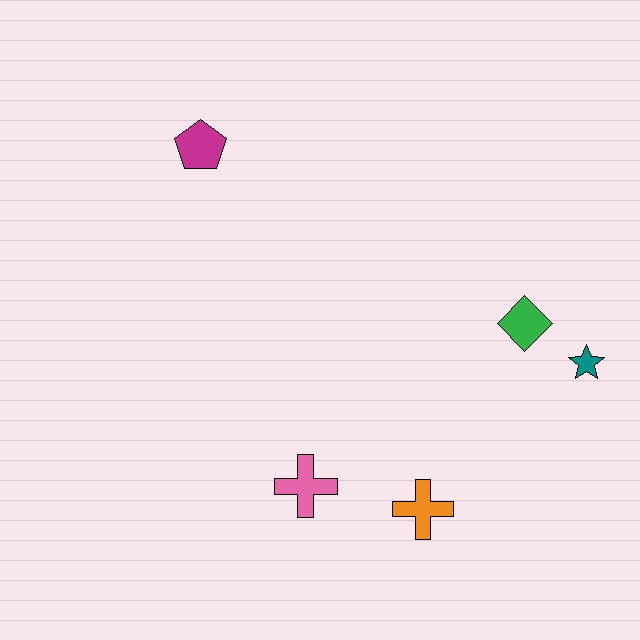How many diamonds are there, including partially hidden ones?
There is 1 diamond.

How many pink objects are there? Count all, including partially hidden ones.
There is 1 pink object.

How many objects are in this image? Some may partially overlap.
There are 5 objects.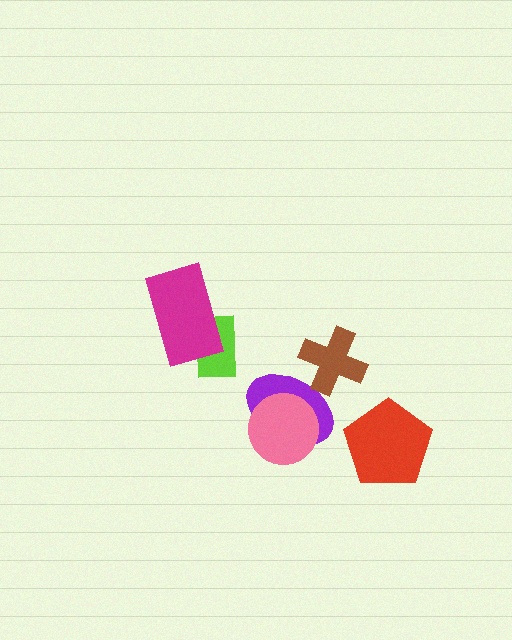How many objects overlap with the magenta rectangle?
1 object overlaps with the magenta rectangle.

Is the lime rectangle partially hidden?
Yes, it is partially covered by another shape.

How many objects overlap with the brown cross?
1 object overlaps with the brown cross.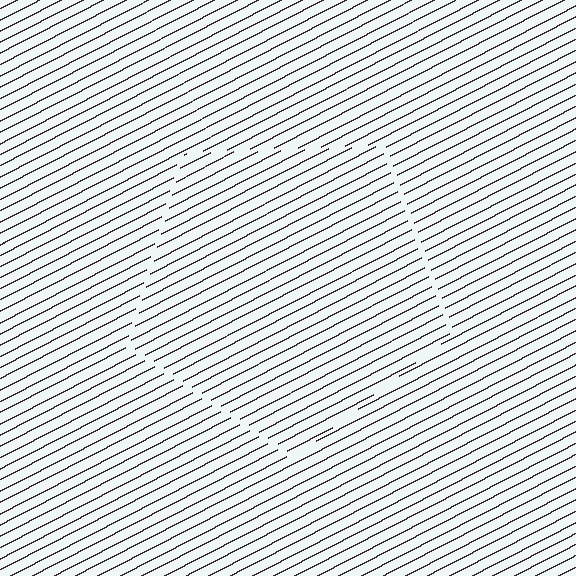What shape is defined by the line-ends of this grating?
An illusory pentagon. The interior of the shape contains the same grating, shifted by half a period — the contour is defined by the phase discontinuity where line-ends from the inner and outer gratings abut.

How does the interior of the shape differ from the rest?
The interior of the shape contains the same grating, shifted by half a period — the contour is defined by the phase discontinuity where line-ends from the inner and outer gratings abut.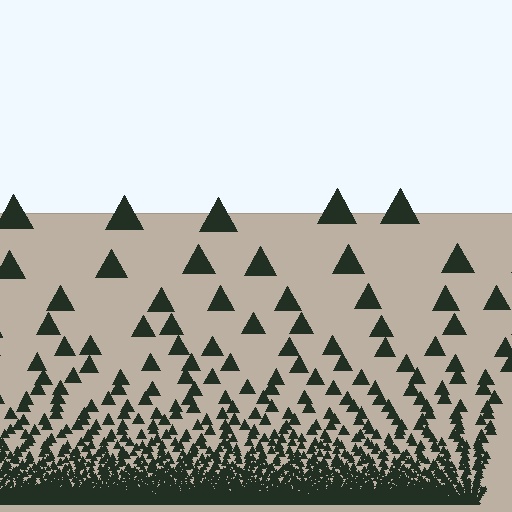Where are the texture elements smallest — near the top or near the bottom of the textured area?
Near the bottom.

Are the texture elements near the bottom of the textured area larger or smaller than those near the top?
Smaller. The gradient is inverted — elements near the bottom are smaller and denser.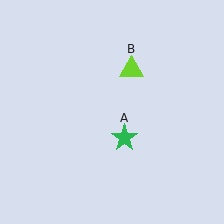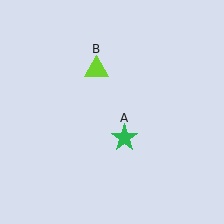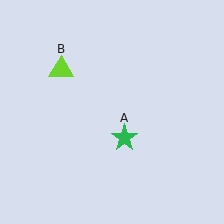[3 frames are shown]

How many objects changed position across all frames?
1 object changed position: lime triangle (object B).